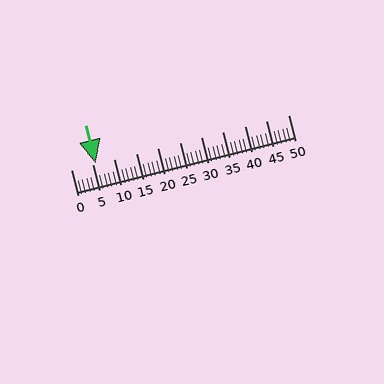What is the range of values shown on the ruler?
The ruler shows values from 0 to 50.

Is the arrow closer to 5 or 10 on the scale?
The arrow is closer to 5.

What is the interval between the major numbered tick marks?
The major tick marks are spaced 5 units apart.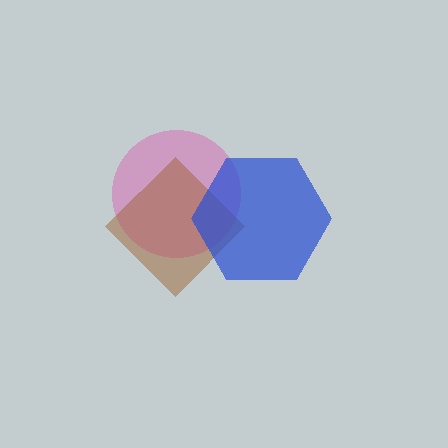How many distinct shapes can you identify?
There are 3 distinct shapes: a pink circle, a brown diamond, a blue hexagon.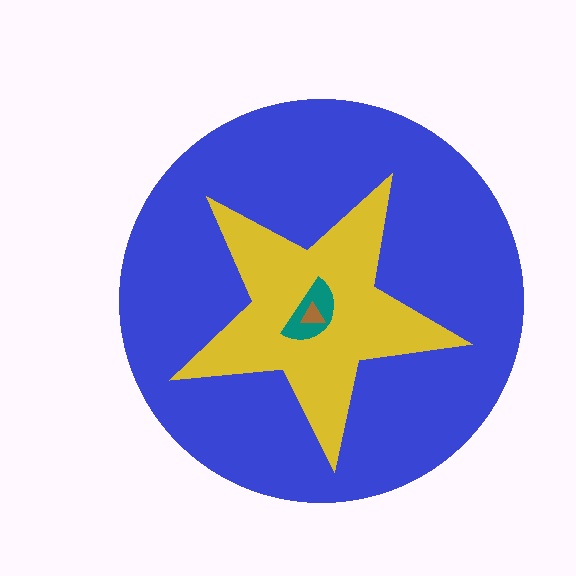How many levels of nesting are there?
4.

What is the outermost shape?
The blue circle.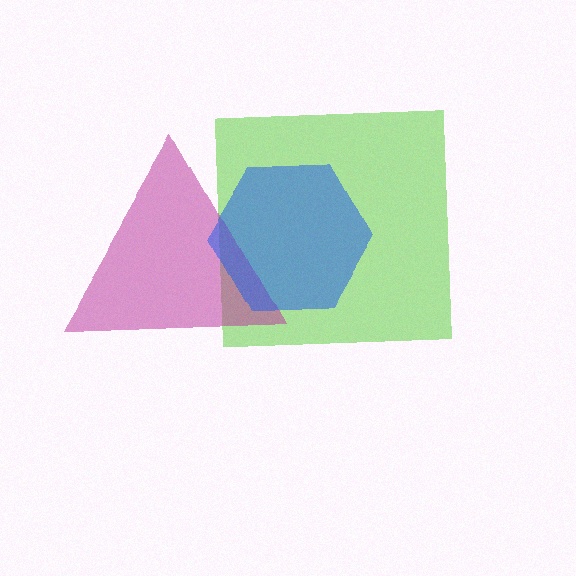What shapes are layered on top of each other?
The layered shapes are: a lime square, a magenta triangle, a blue hexagon.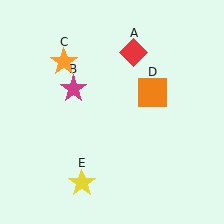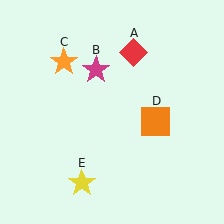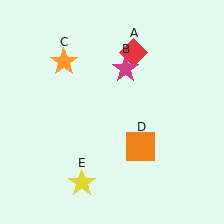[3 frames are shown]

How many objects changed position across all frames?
2 objects changed position: magenta star (object B), orange square (object D).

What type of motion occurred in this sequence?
The magenta star (object B), orange square (object D) rotated clockwise around the center of the scene.